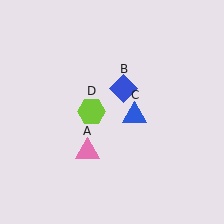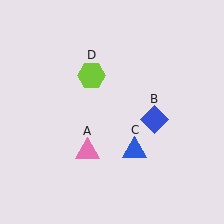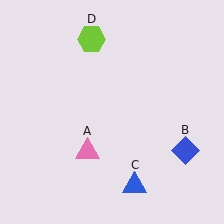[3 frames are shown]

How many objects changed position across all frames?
3 objects changed position: blue diamond (object B), blue triangle (object C), lime hexagon (object D).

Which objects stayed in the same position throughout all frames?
Pink triangle (object A) remained stationary.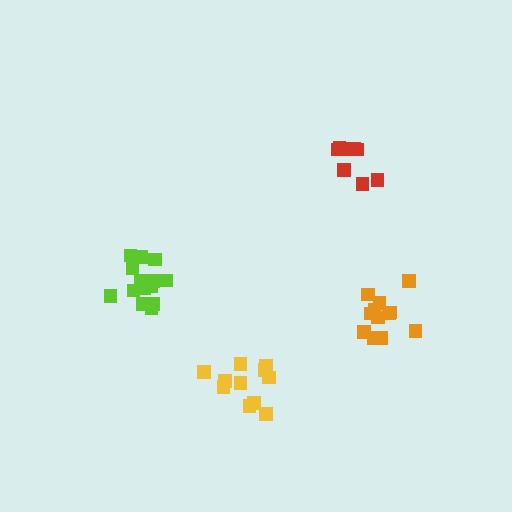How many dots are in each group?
Group 1: 13 dots, Group 2: 11 dots, Group 3: 8 dots, Group 4: 14 dots (46 total).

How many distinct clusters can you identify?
There are 4 distinct clusters.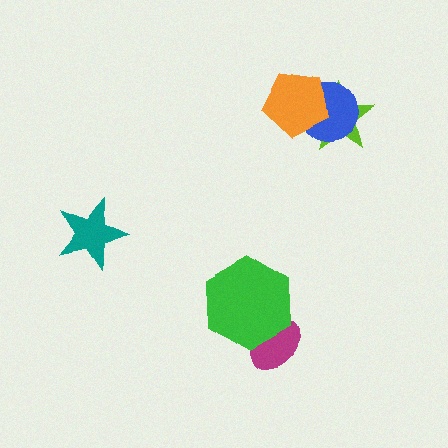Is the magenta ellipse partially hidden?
Yes, it is partially covered by another shape.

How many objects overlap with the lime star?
2 objects overlap with the lime star.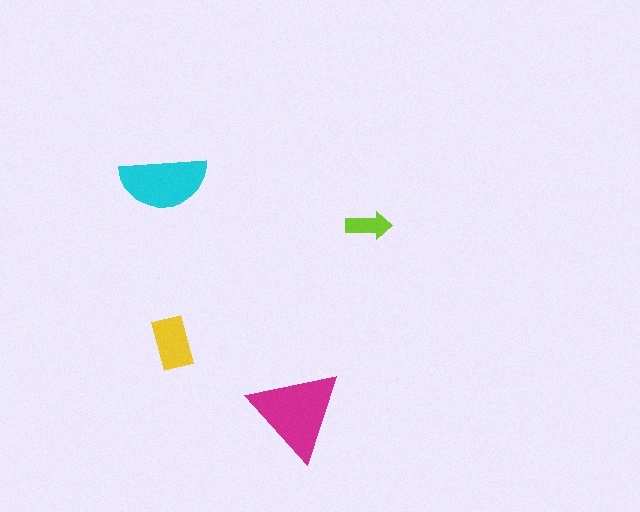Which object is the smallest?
The lime arrow.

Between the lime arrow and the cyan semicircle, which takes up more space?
The cyan semicircle.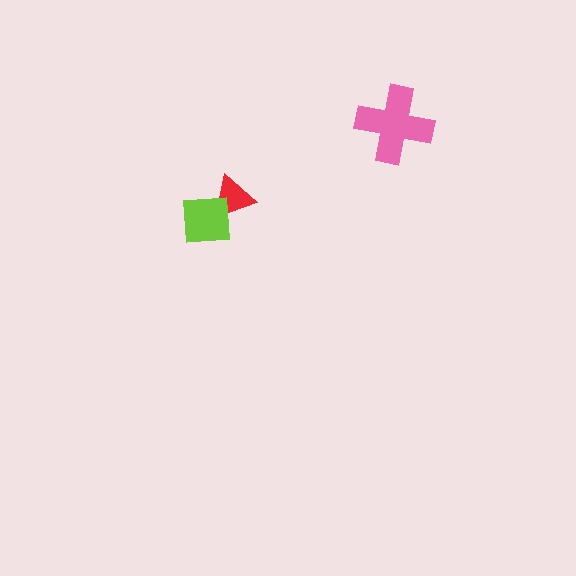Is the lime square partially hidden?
No, no other shape covers it.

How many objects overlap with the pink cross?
0 objects overlap with the pink cross.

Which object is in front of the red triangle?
The lime square is in front of the red triangle.